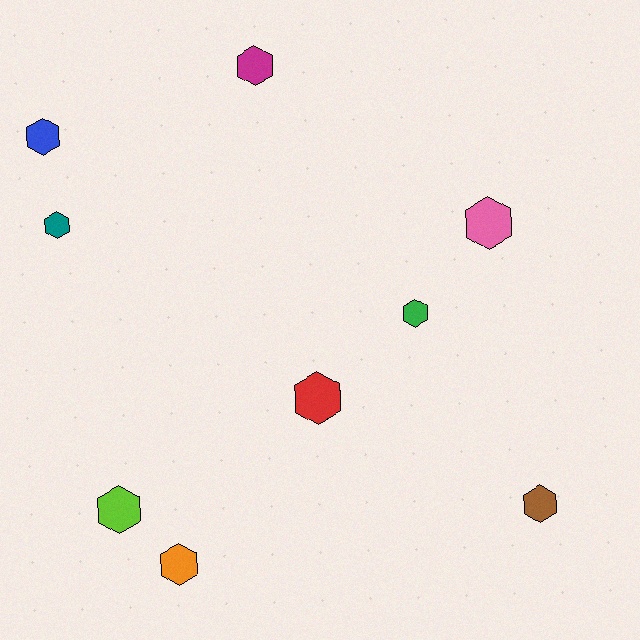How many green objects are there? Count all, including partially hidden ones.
There is 1 green object.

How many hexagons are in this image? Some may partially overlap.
There are 9 hexagons.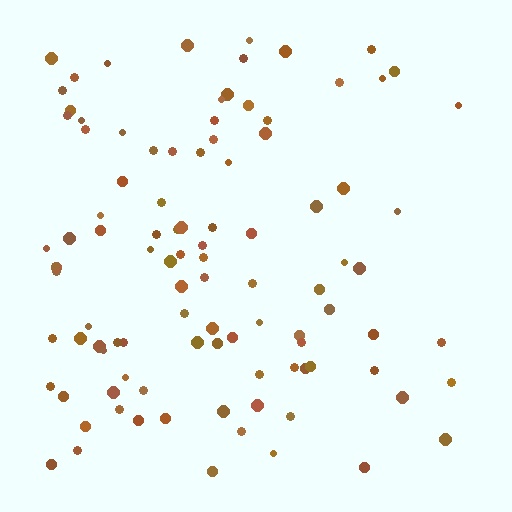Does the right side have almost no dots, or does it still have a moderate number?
Still a moderate number, just noticeably fewer than the left.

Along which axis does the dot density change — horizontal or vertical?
Horizontal.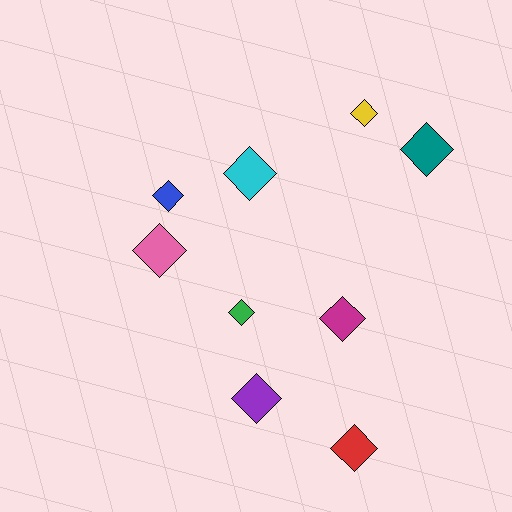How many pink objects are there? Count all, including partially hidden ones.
There is 1 pink object.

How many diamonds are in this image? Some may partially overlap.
There are 9 diamonds.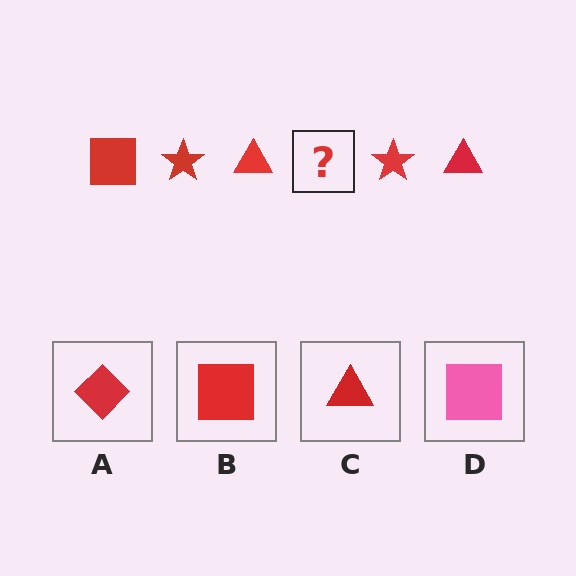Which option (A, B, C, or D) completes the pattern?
B.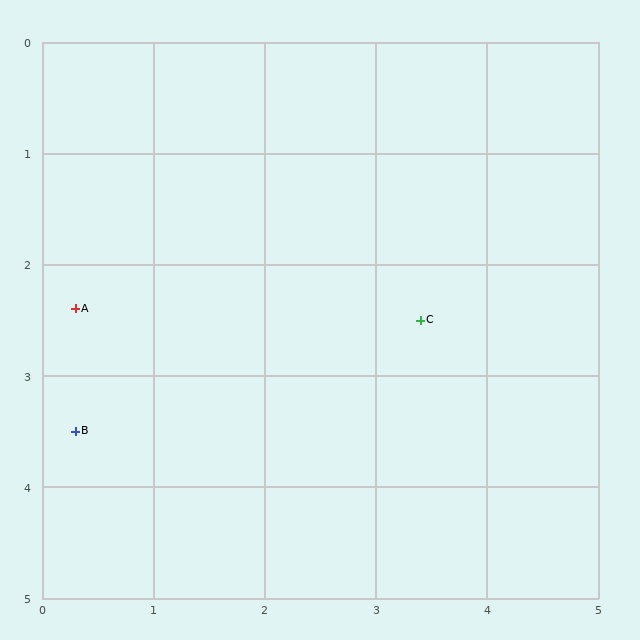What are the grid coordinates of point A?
Point A is at approximately (0.3, 2.4).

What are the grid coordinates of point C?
Point C is at approximately (3.4, 2.5).